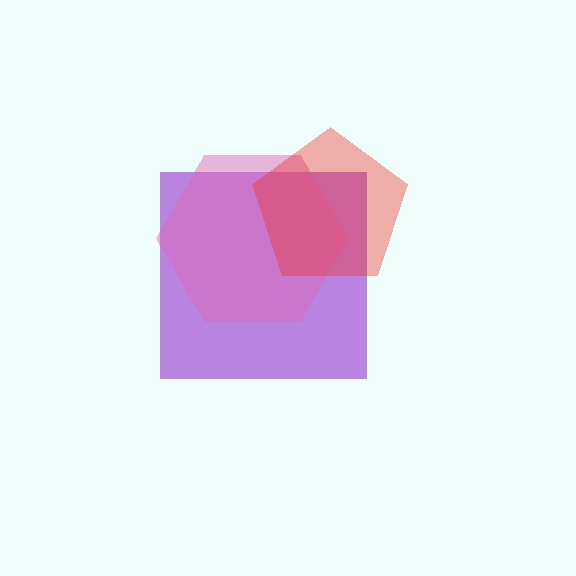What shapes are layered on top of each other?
The layered shapes are: a purple square, a pink hexagon, a red pentagon.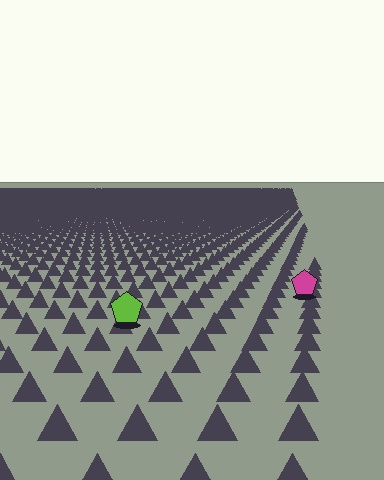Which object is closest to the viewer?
The lime pentagon is closest. The texture marks near it are larger and more spread out.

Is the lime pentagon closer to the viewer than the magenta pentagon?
Yes. The lime pentagon is closer — you can tell from the texture gradient: the ground texture is coarser near it.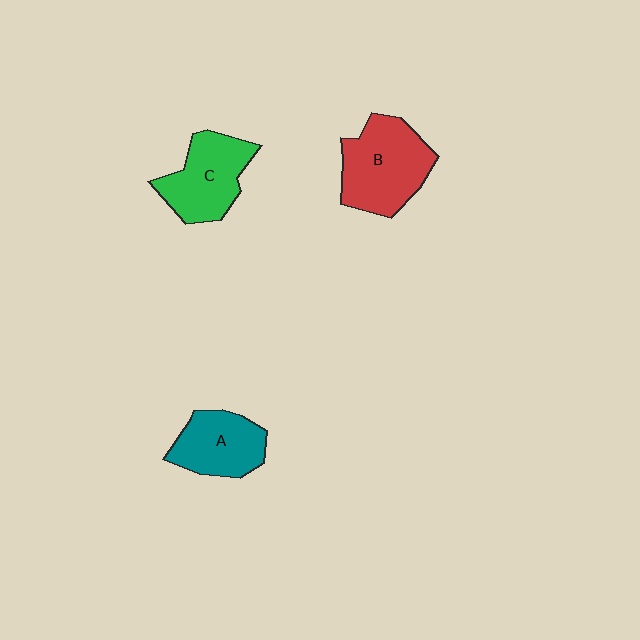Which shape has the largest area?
Shape B (red).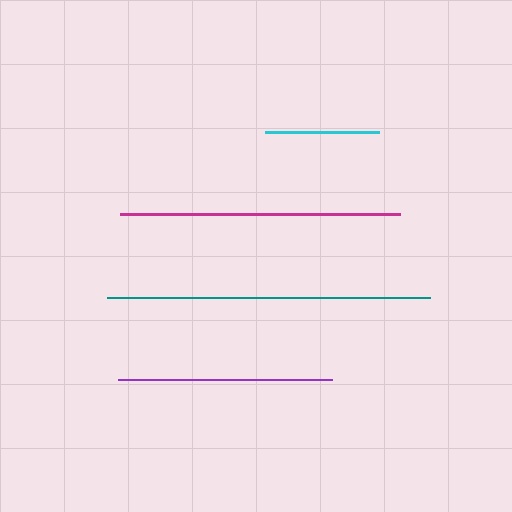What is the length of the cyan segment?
The cyan segment is approximately 114 pixels long.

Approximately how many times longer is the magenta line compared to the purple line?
The magenta line is approximately 1.3 times the length of the purple line.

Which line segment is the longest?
The teal line is the longest at approximately 324 pixels.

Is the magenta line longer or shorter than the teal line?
The teal line is longer than the magenta line.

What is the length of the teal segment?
The teal segment is approximately 324 pixels long.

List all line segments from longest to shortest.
From longest to shortest: teal, magenta, purple, cyan.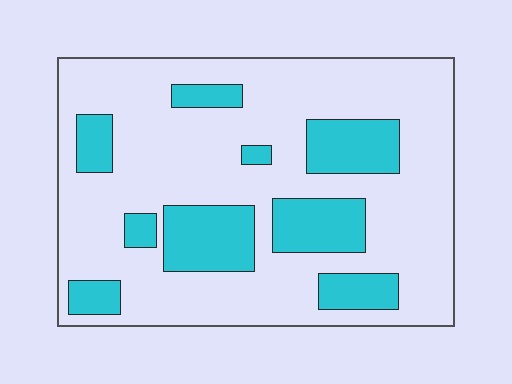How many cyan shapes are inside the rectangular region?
9.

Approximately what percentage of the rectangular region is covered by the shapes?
Approximately 25%.